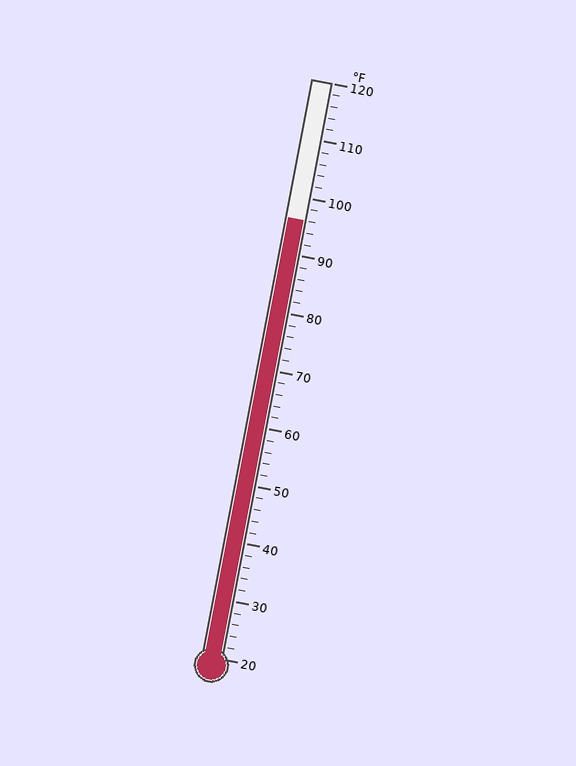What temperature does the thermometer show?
The thermometer shows approximately 96°F.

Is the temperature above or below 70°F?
The temperature is above 70°F.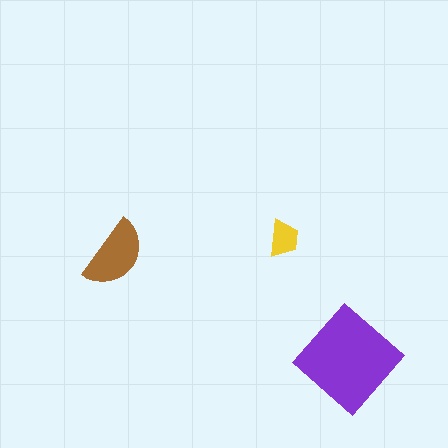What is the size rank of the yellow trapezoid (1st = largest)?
3rd.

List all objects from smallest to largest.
The yellow trapezoid, the brown semicircle, the purple diamond.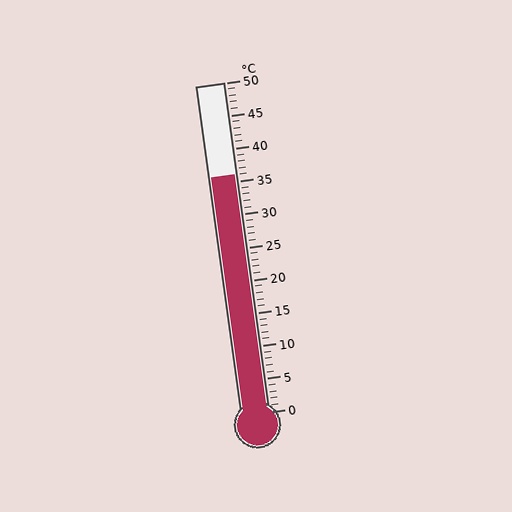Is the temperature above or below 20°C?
The temperature is above 20°C.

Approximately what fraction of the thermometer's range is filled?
The thermometer is filled to approximately 70% of its range.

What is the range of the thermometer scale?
The thermometer scale ranges from 0°C to 50°C.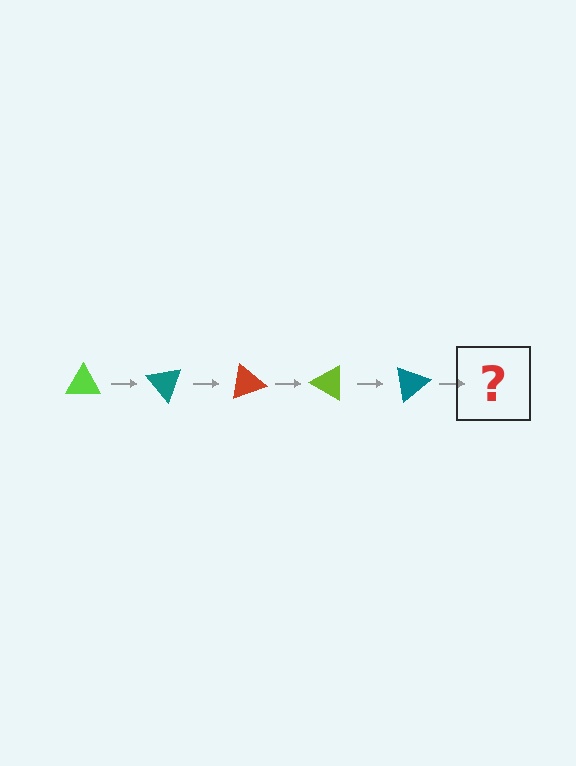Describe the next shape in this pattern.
It should be a red triangle, rotated 250 degrees from the start.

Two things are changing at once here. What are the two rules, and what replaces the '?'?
The two rules are that it rotates 50 degrees each step and the color cycles through lime, teal, and red. The '?' should be a red triangle, rotated 250 degrees from the start.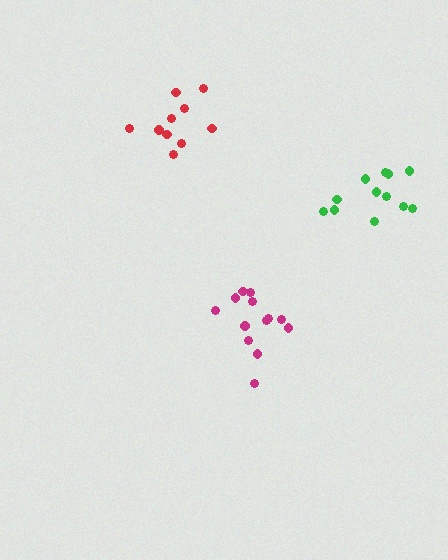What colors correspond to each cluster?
The clusters are colored: green, magenta, red.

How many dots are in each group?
Group 1: 13 dots, Group 2: 13 dots, Group 3: 10 dots (36 total).